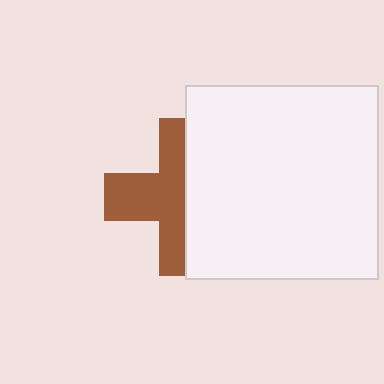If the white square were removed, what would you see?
You would see the complete brown cross.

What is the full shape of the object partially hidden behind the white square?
The partially hidden object is a brown cross.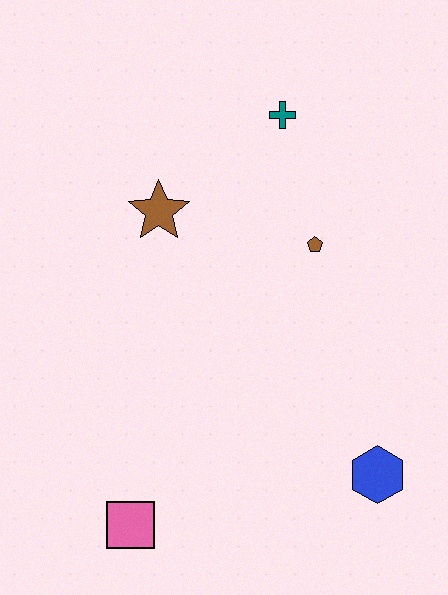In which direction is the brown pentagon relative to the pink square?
The brown pentagon is above the pink square.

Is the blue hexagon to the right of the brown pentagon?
Yes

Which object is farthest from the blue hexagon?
The teal cross is farthest from the blue hexagon.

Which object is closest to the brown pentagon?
The teal cross is closest to the brown pentagon.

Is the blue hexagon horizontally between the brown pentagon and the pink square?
No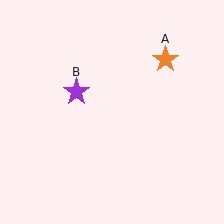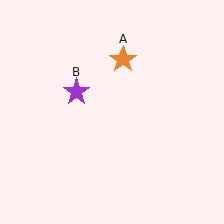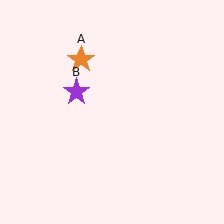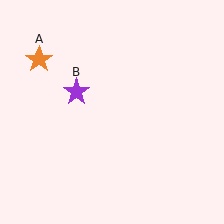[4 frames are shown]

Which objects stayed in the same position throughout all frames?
Purple star (object B) remained stationary.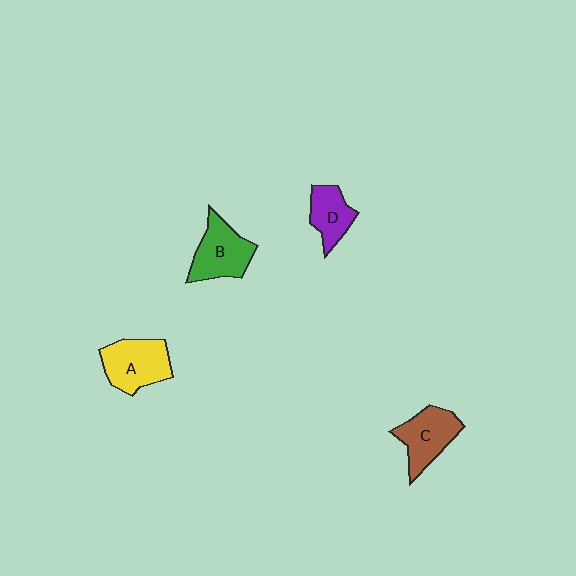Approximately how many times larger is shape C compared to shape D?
Approximately 1.4 times.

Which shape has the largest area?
Shape A (yellow).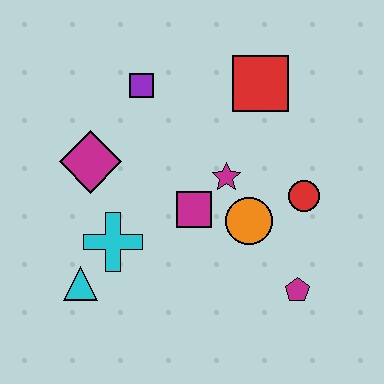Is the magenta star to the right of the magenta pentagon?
No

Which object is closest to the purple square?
The magenta diamond is closest to the purple square.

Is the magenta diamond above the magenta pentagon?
Yes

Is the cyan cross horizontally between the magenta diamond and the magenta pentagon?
Yes